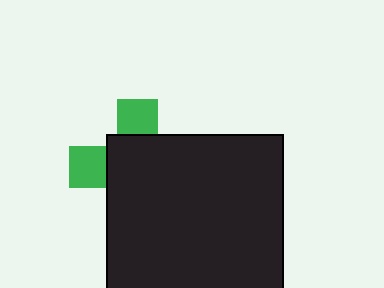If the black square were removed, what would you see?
You would see the complete green cross.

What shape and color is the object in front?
The object in front is a black square.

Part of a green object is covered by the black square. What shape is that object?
It is a cross.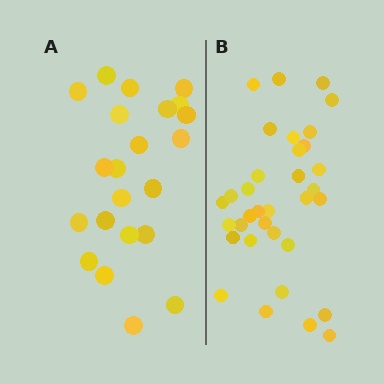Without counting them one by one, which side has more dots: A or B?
Region B (the right region) has more dots.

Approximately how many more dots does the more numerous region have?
Region B has roughly 12 or so more dots than region A.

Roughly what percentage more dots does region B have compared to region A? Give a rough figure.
About 55% more.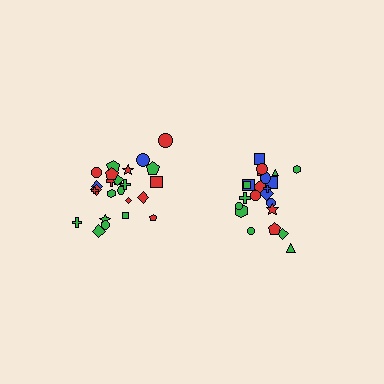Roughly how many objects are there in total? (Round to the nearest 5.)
Roughly 45 objects in total.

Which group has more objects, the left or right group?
The left group.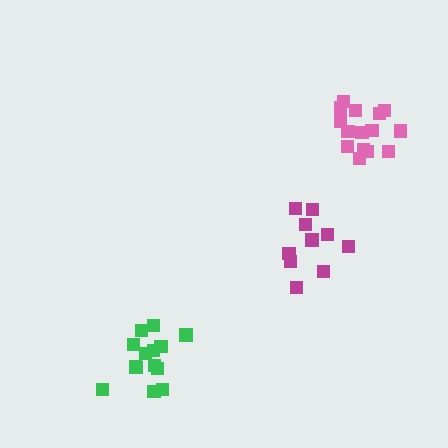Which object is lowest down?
The green cluster is bottommost.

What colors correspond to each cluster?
The clusters are colored: green, magenta, pink.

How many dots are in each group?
Group 1: 14 dots, Group 2: 10 dots, Group 3: 15 dots (39 total).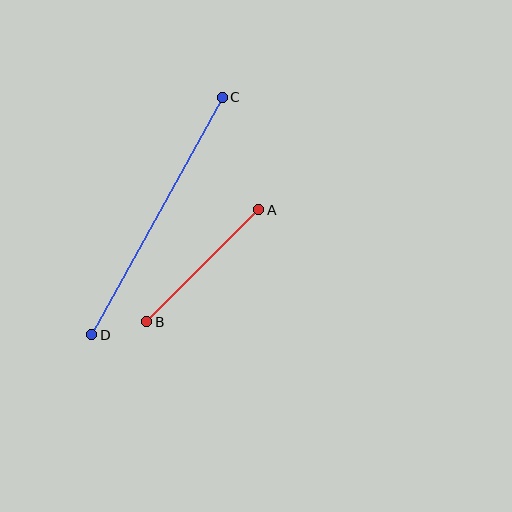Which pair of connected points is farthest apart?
Points C and D are farthest apart.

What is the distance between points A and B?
The distance is approximately 159 pixels.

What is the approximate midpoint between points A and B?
The midpoint is at approximately (203, 266) pixels.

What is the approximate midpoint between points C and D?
The midpoint is at approximately (157, 216) pixels.